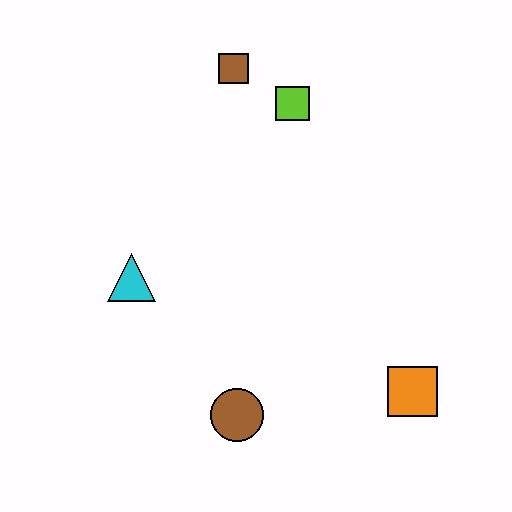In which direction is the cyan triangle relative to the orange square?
The cyan triangle is to the left of the orange square.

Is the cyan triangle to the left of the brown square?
Yes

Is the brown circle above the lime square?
No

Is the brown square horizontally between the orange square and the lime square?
No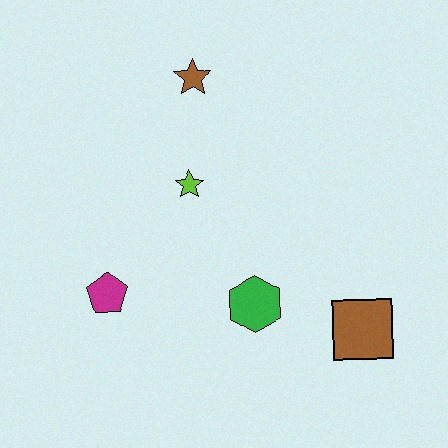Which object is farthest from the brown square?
The brown star is farthest from the brown square.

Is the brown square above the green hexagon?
No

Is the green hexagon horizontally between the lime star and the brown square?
Yes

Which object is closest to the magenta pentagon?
The lime star is closest to the magenta pentagon.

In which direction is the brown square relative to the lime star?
The brown square is to the right of the lime star.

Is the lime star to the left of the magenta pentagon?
No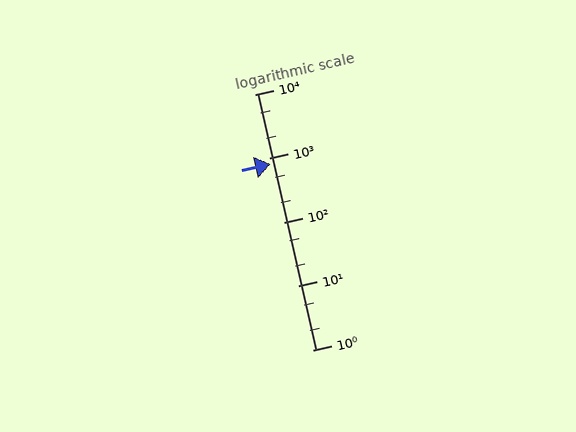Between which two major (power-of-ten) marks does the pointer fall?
The pointer is between 100 and 1000.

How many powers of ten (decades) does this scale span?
The scale spans 4 decades, from 1 to 10000.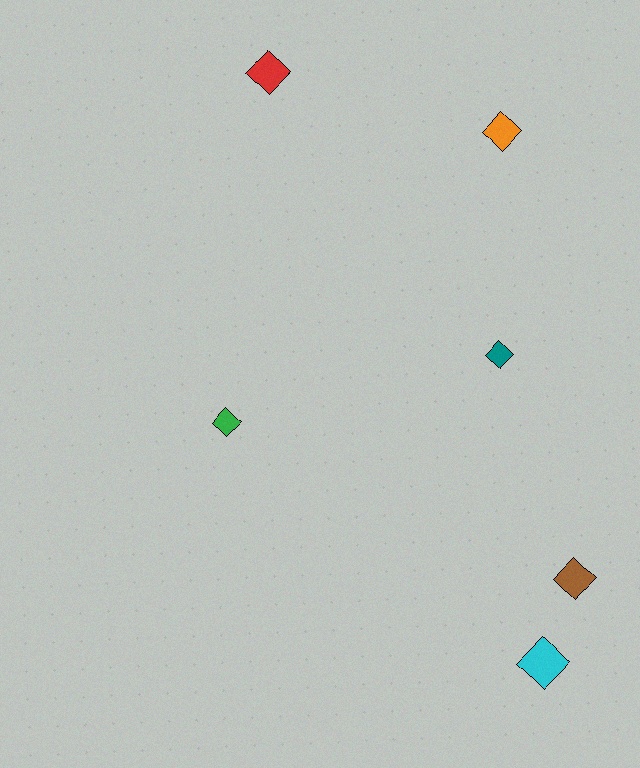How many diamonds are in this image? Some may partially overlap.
There are 6 diamonds.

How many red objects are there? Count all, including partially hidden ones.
There is 1 red object.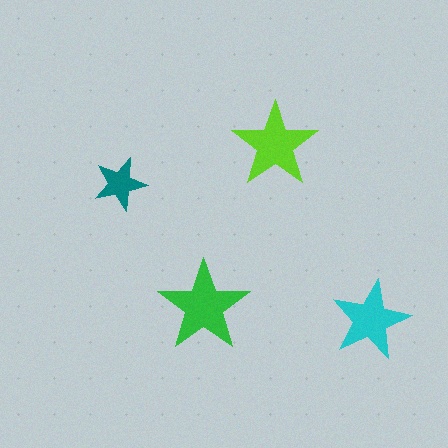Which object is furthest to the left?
The teal star is leftmost.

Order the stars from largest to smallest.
the green one, the lime one, the cyan one, the teal one.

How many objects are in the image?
There are 4 objects in the image.